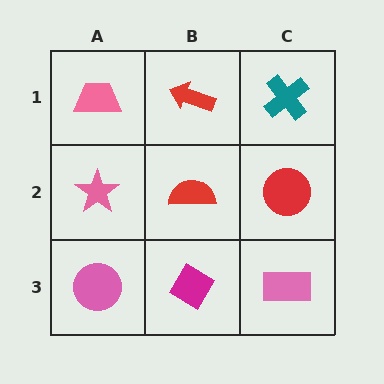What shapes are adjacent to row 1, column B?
A red semicircle (row 2, column B), a pink trapezoid (row 1, column A), a teal cross (row 1, column C).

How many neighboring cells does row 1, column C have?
2.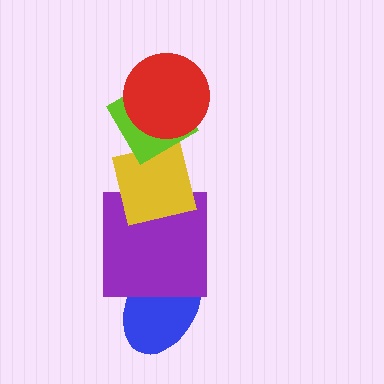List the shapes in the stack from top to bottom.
From top to bottom: the red circle, the lime diamond, the yellow square, the purple square, the blue ellipse.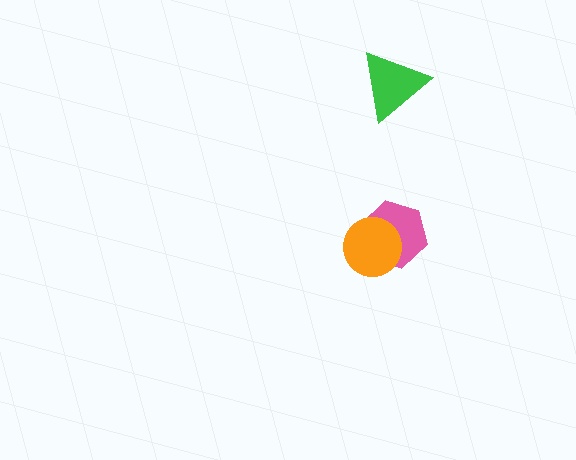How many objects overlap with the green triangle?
0 objects overlap with the green triangle.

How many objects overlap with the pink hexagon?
1 object overlaps with the pink hexagon.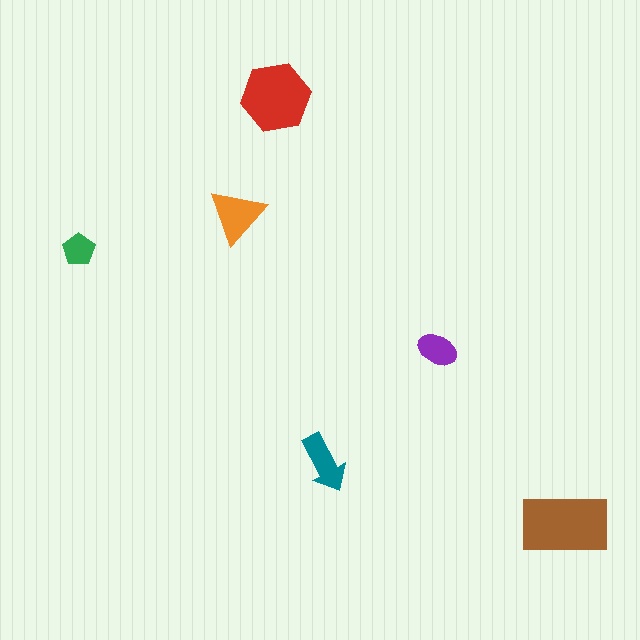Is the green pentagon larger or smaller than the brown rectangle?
Smaller.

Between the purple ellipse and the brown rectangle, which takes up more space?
The brown rectangle.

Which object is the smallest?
The green pentagon.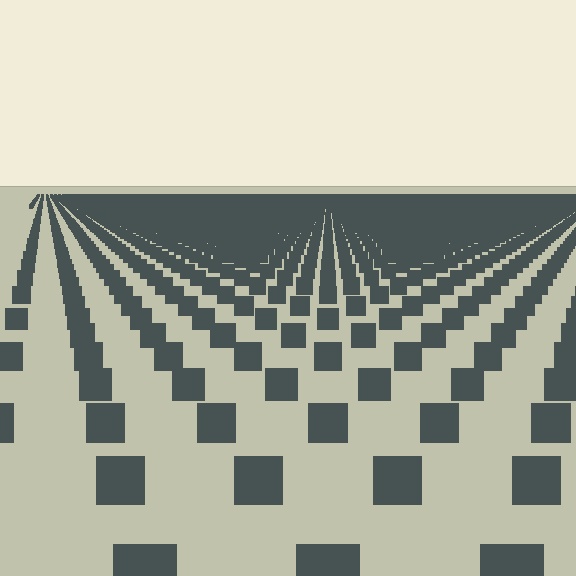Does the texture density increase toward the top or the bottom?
Density increases toward the top.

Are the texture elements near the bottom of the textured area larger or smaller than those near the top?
Larger. Near the bottom, elements are closer to the viewer and appear at a bigger on-screen size.